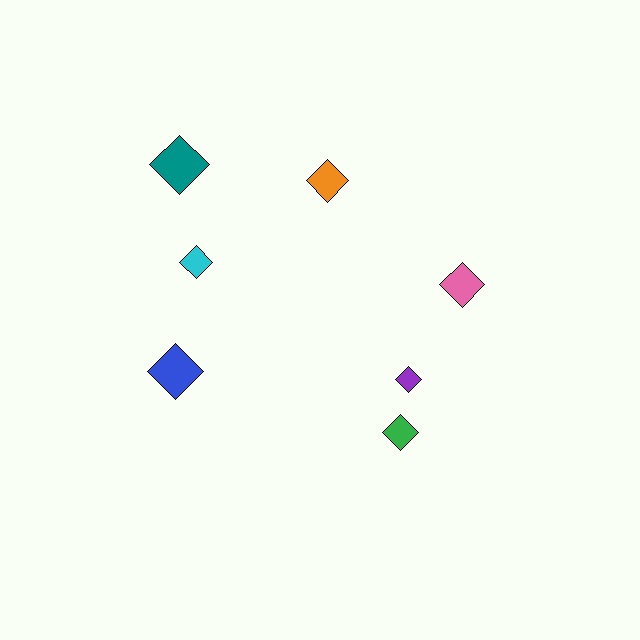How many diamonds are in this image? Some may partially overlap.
There are 7 diamonds.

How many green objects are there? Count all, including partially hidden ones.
There is 1 green object.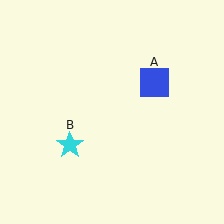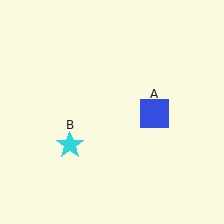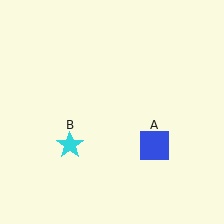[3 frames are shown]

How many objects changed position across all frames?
1 object changed position: blue square (object A).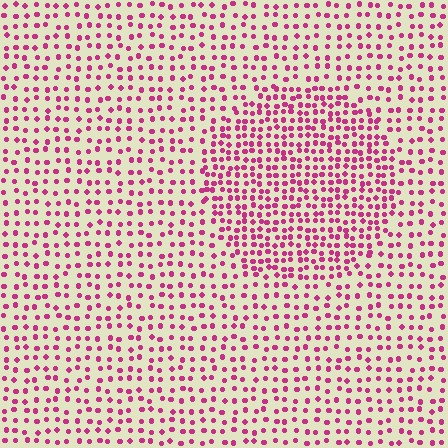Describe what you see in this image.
The image contains small magenta elements arranged at two different densities. A circle-shaped region is visible where the elements are more densely packed than the surrounding area.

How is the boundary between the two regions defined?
The boundary is defined by a change in element density (approximately 1.8x ratio). All elements are the same color, size, and shape.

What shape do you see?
I see a circle.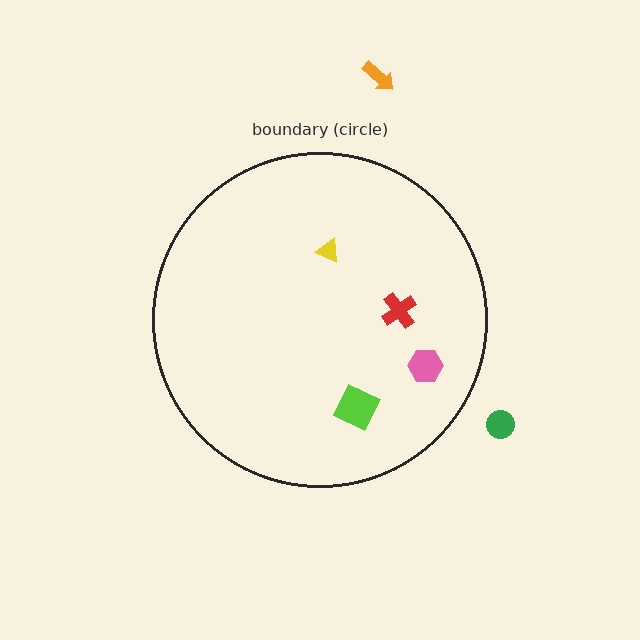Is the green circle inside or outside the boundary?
Outside.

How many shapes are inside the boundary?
4 inside, 2 outside.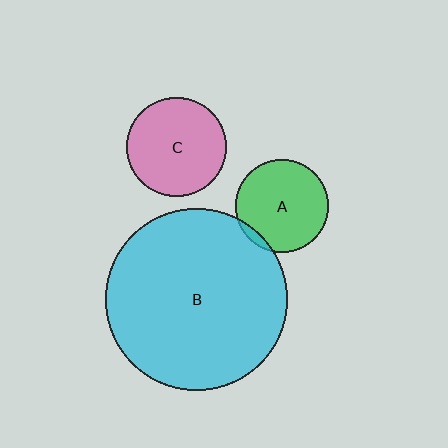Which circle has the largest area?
Circle B (cyan).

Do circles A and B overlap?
Yes.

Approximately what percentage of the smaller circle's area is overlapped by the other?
Approximately 5%.